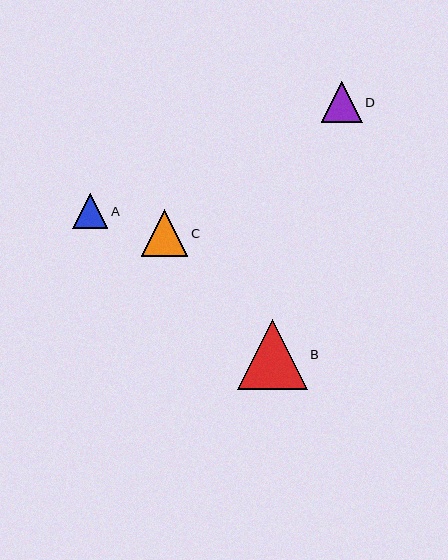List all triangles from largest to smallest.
From largest to smallest: B, C, D, A.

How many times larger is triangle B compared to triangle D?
Triangle B is approximately 1.7 times the size of triangle D.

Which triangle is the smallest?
Triangle A is the smallest with a size of approximately 35 pixels.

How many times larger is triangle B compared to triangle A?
Triangle B is approximately 2.0 times the size of triangle A.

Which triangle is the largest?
Triangle B is the largest with a size of approximately 70 pixels.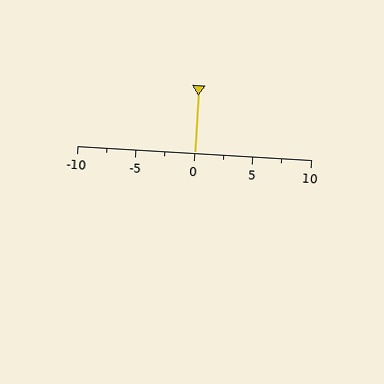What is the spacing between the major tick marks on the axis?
The major ticks are spaced 5 apart.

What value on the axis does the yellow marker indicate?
The marker indicates approximately 0.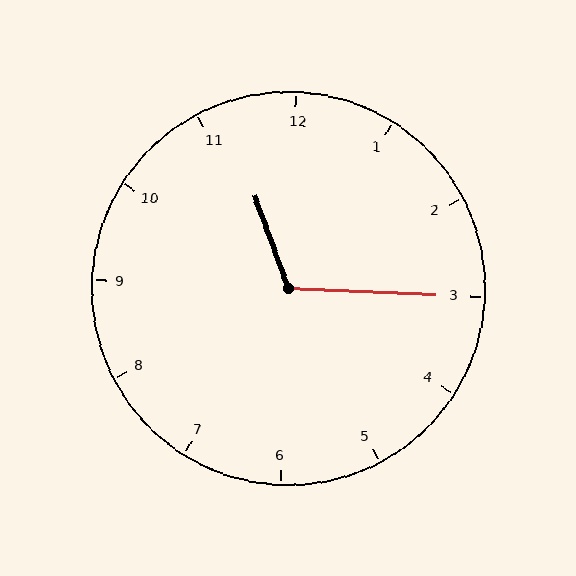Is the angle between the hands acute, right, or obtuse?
It is obtuse.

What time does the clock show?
11:15.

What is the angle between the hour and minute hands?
Approximately 112 degrees.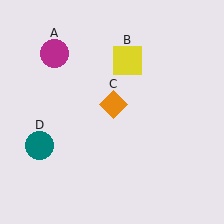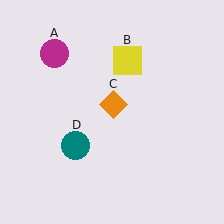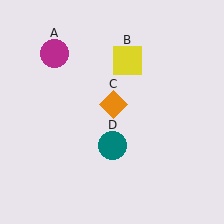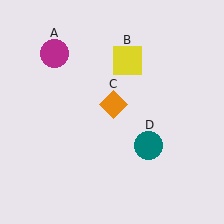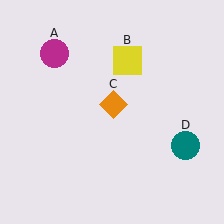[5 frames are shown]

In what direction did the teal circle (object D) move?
The teal circle (object D) moved right.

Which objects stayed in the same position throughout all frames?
Magenta circle (object A) and yellow square (object B) and orange diamond (object C) remained stationary.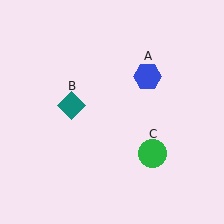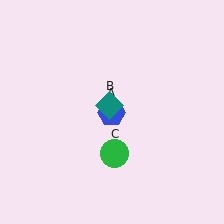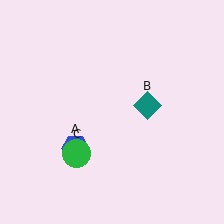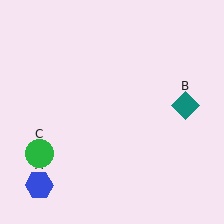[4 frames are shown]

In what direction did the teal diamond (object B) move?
The teal diamond (object B) moved right.